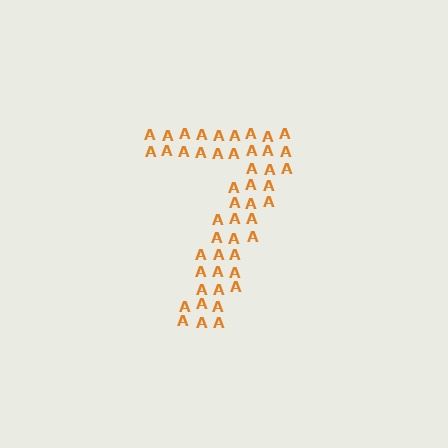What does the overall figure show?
The overall figure shows the digit 7.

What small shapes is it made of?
It is made of small letter A's.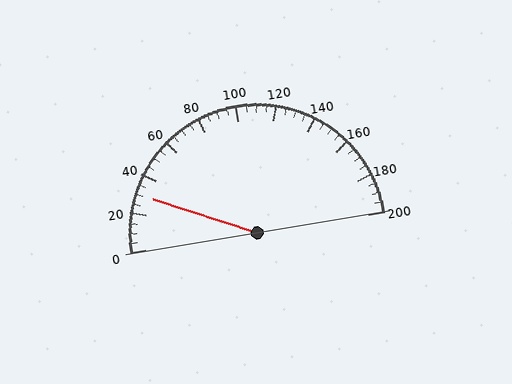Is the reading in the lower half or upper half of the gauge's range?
The reading is in the lower half of the range (0 to 200).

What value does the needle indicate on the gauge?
The needle indicates approximately 30.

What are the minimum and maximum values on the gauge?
The gauge ranges from 0 to 200.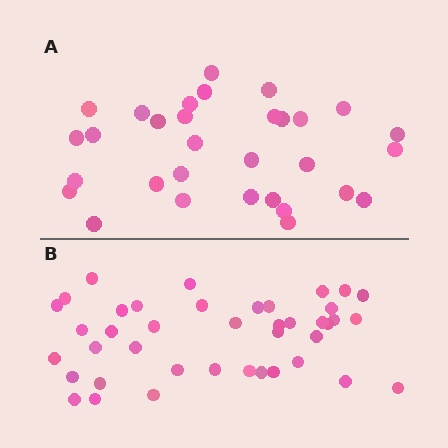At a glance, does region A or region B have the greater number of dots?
Region B (the bottom region) has more dots.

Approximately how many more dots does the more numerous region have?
Region B has roughly 10 or so more dots than region A.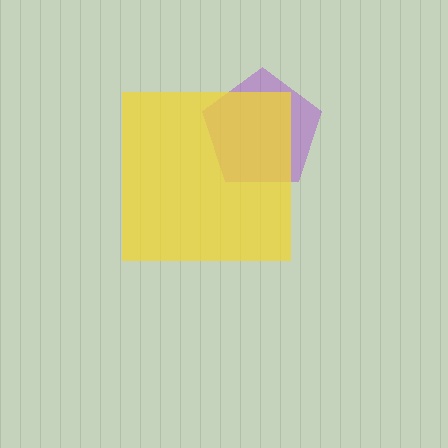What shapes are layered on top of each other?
The layered shapes are: a purple pentagon, a yellow square.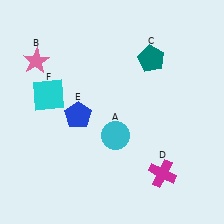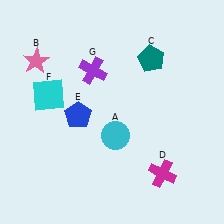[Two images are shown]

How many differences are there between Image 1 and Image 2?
There is 1 difference between the two images.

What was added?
A purple cross (G) was added in Image 2.